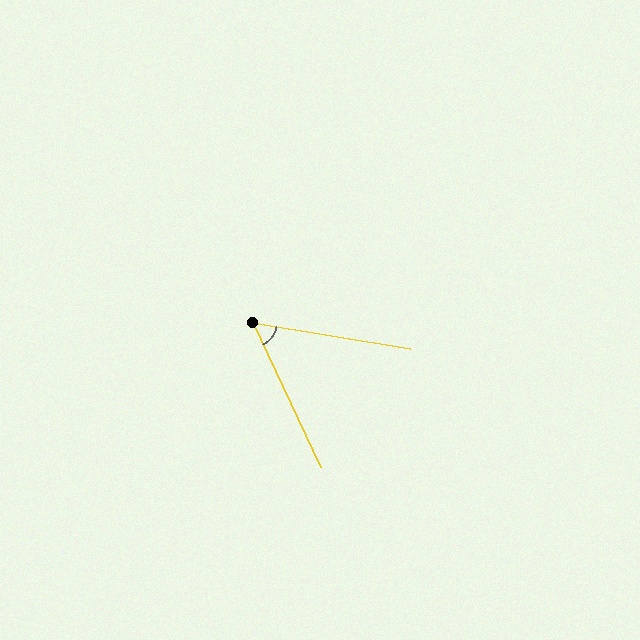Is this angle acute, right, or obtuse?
It is acute.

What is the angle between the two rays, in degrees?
Approximately 56 degrees.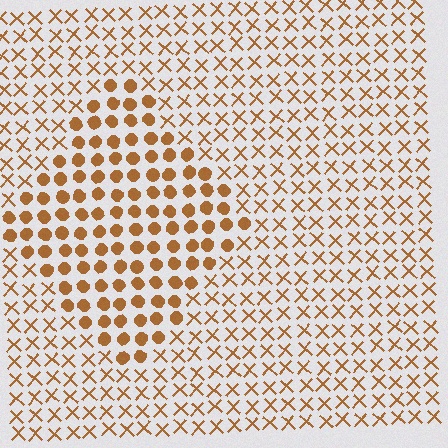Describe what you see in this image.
The image is filled with small brown elements arranged in a uniform grid. A diamond-shaped region contains circles, while the surrounding area contains X marks. The boundary is defined purely by the change in element shape.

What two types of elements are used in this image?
The image uses circles inside the diamond region and X marks outside it.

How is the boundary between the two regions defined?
The boundary is defined by a change in element shape: circles inside vs. X marks outside. All elements share the same color and spacing.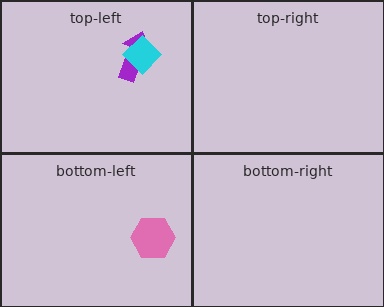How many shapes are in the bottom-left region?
1.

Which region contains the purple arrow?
The top-left region.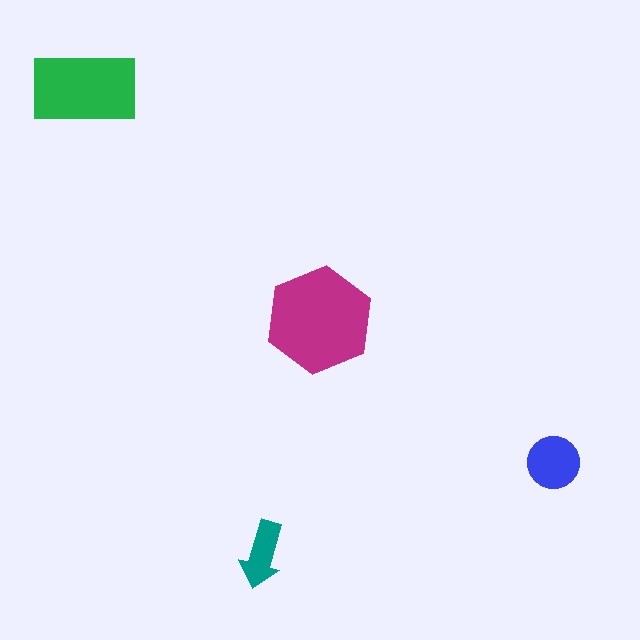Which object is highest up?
The green rectangle is topmost.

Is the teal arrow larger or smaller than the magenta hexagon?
Smaller.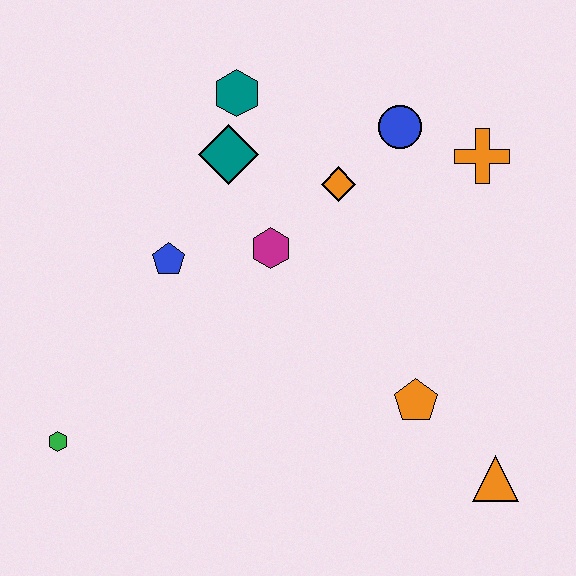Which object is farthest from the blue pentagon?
The orange triangle is farthest from the blue pentagon.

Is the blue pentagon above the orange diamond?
No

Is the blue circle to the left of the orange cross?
Yes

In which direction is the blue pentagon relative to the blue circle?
The blue pentagon is to the left of the blue circle.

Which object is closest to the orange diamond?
The blue circle is closest to the orange diamond.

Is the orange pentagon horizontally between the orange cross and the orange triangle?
No